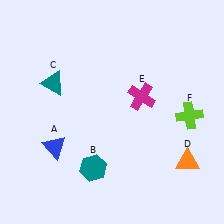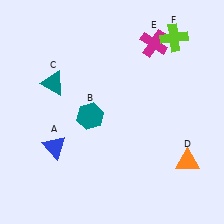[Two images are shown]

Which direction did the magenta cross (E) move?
The magenta cross (E) moved up.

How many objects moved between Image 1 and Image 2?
3 objects moved between the two images.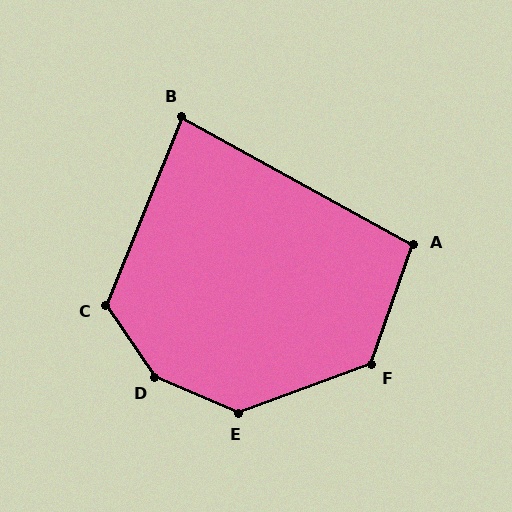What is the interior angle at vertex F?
Approximately 130 degrees (obtuse).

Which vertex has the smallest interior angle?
B, at approximately 83 degrees.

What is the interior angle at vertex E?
Approximately 137 degrees (obtuse).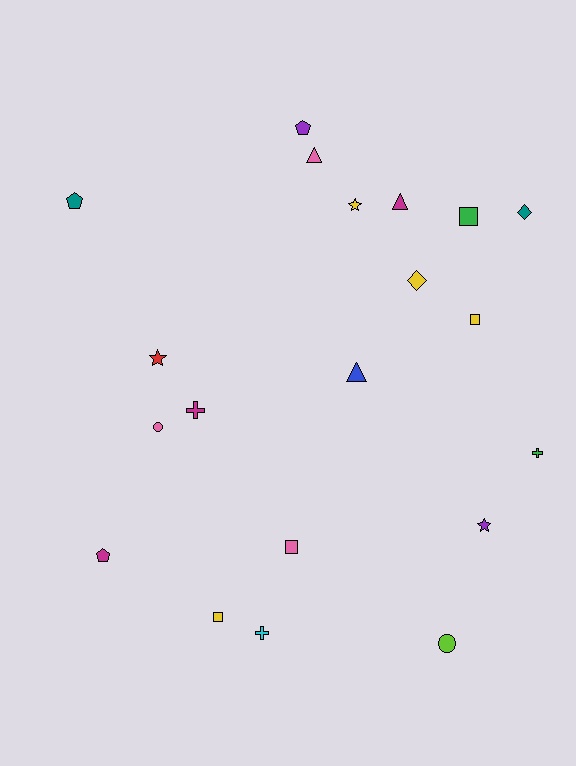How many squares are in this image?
There are 4 squares.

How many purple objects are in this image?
There are 2 purple objects.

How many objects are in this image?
There are 20 objects.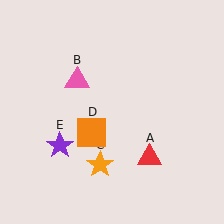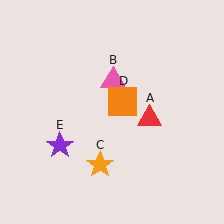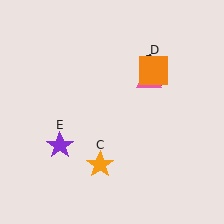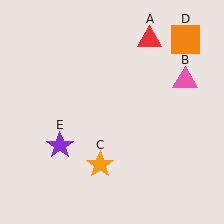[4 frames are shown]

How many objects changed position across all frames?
3 objects changed position: red triangle (object A), pink triangle (object B), orange square (object D).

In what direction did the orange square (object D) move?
The orange square (object D) moved up and to the right.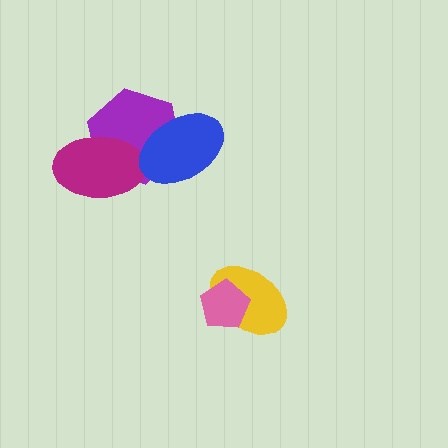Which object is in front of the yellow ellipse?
The pink pentagon is in front of the yellow ellipse.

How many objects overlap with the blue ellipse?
1 object overlaps with the blue ellipse.